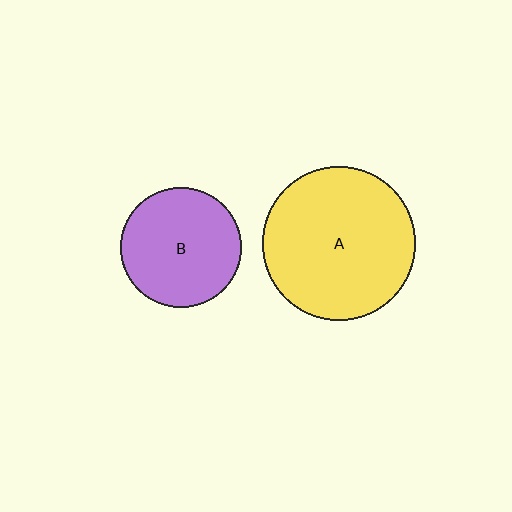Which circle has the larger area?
Circle A (yellow).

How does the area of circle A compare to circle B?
Approximately 1.6 times.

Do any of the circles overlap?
No, none of the circles overlap.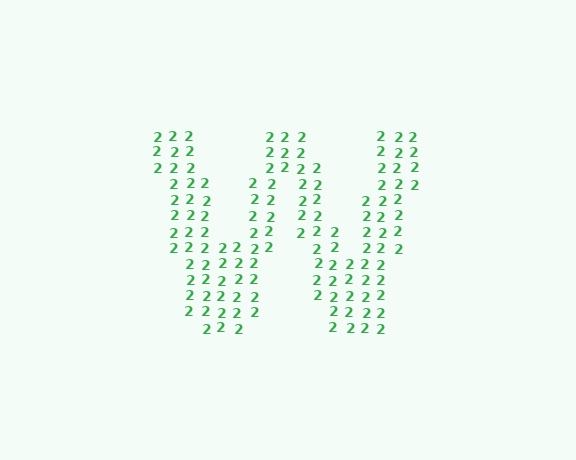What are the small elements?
The small elements are digit 2's.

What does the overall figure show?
The overall figure shows the letter W.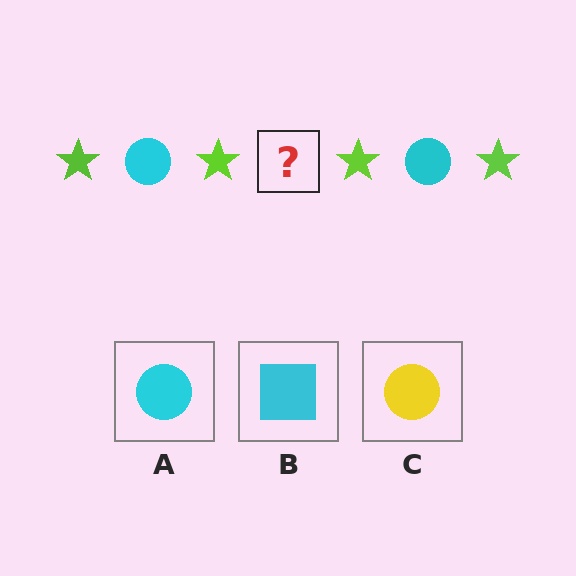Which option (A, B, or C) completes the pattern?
A.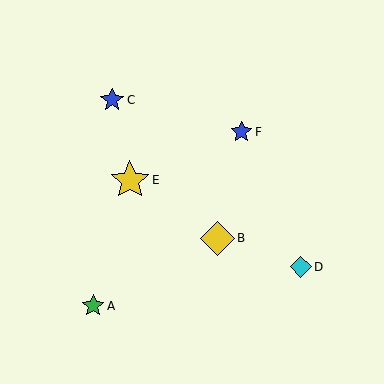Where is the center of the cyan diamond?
The center of the cyan diamond is at (301, 267).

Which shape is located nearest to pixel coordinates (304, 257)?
The cyan diamond (labeled D) at (301, 267) is nearest to that location.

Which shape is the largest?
The yellow star (labeled E) is the largest.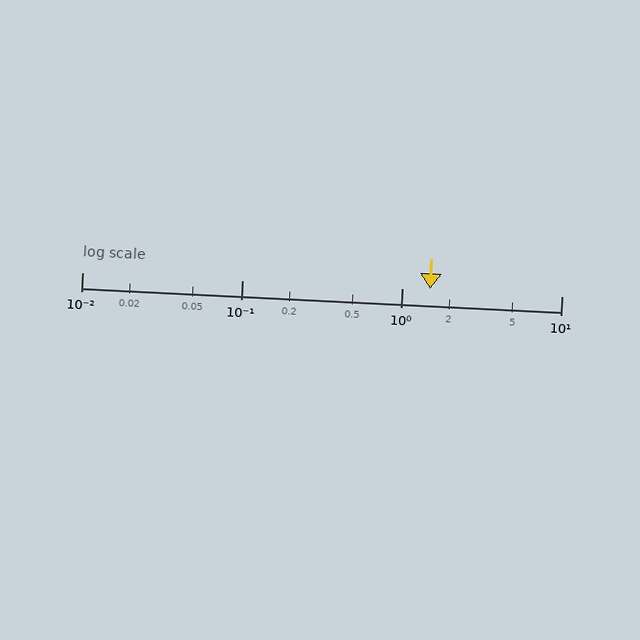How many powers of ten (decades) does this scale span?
The scale spans 3 decades, from 0.01 to 10.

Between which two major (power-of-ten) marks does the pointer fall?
The pointer is between 1 and 10.